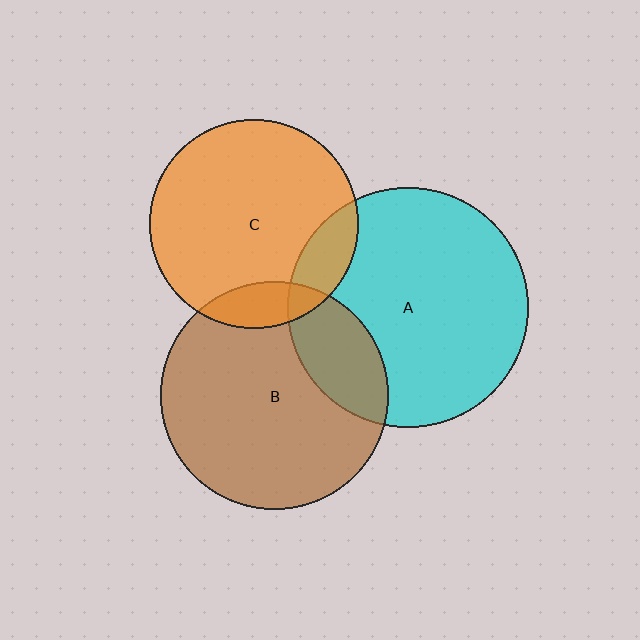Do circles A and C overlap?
Yes.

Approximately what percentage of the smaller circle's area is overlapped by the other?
Approximately 15%.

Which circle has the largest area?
Circle A (cyan).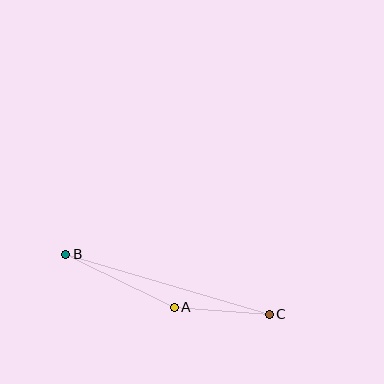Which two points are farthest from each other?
Points B and C are farthest from each other.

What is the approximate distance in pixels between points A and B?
The distance between A and B is approximately 121 pixels.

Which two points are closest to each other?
Points A and C are closest to each other.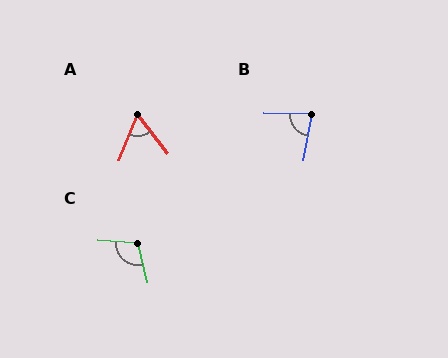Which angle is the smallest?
A, at approximately 59 degrees.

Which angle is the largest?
C, at approximately 108 degrees.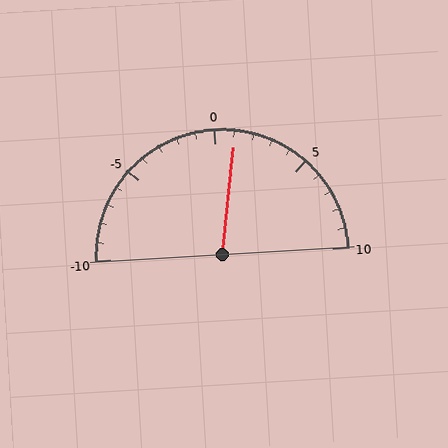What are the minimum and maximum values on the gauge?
The gauge ranges from -10 to 10.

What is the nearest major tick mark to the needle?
The nearest major tick mark is 0.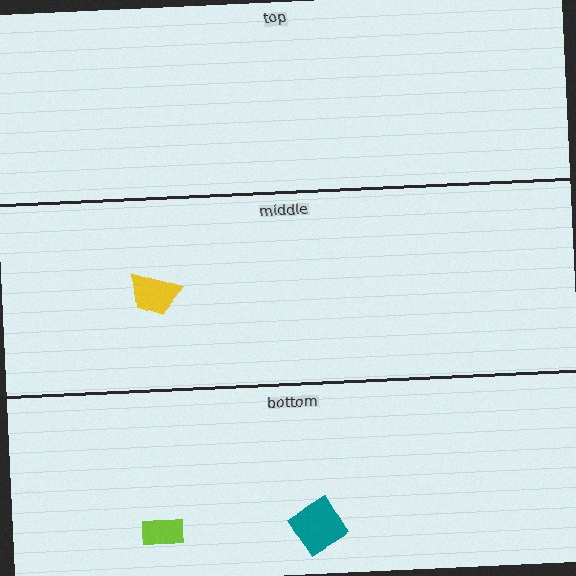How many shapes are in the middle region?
1.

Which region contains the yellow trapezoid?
The middle region.